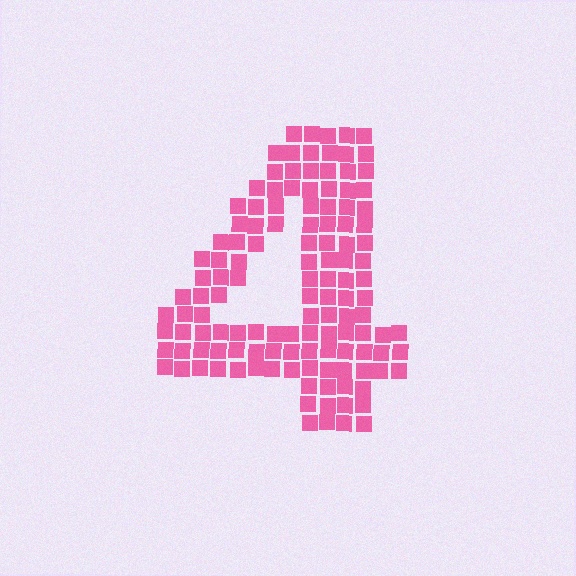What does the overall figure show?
The overall figure shows the digit 4.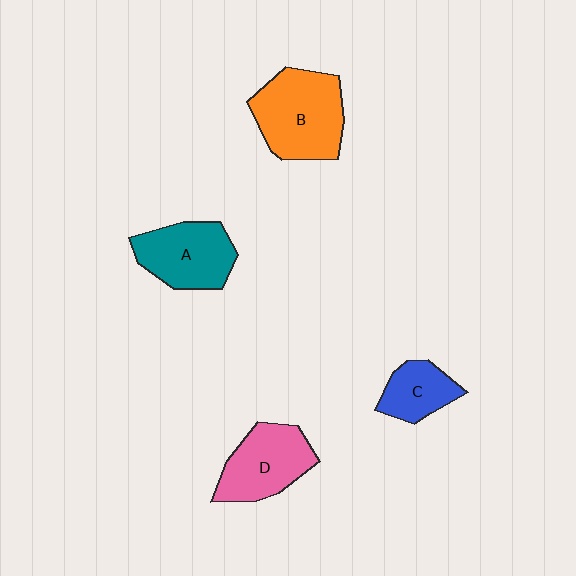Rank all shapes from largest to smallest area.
From largest to smallest: B (orange), A (teal), D (pink), C (blue).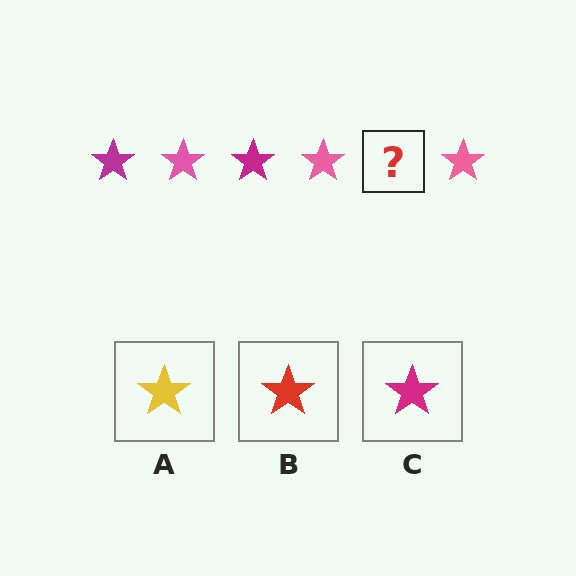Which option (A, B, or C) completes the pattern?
C.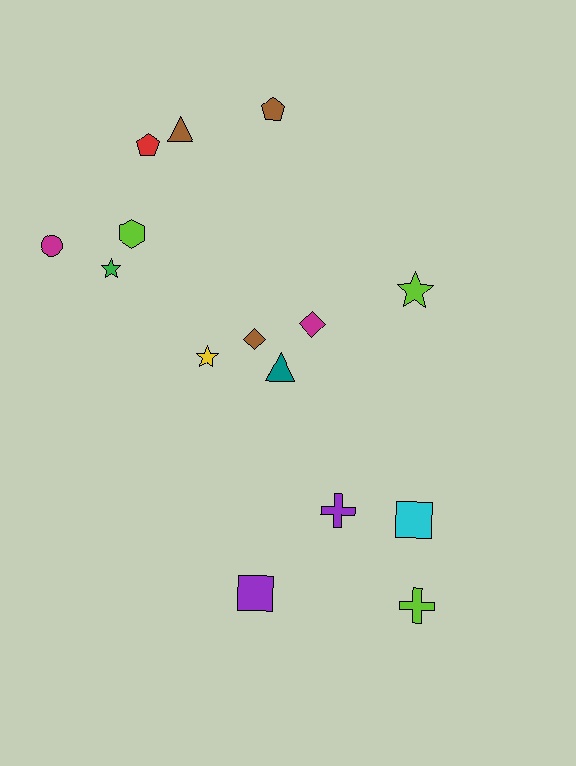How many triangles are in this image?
There are 2 triangles.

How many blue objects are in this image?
There are no blue objects.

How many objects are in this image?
There are 15 objects.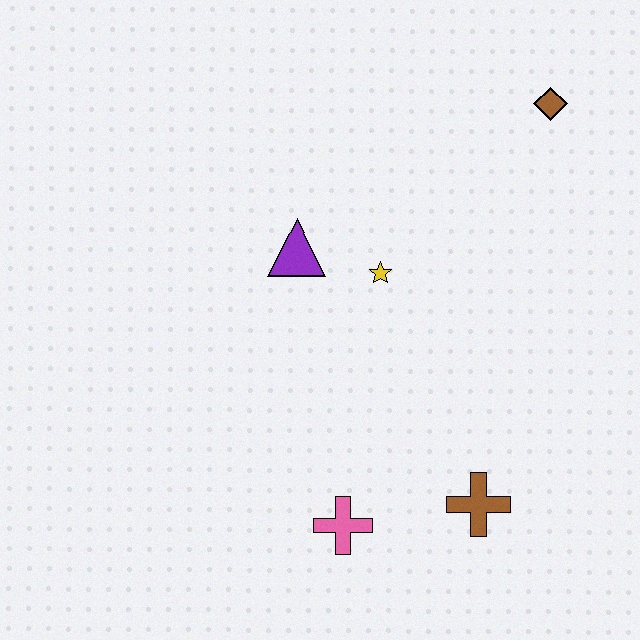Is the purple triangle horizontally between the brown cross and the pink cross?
No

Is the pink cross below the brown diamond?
Yes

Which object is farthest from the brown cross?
The brown diamond is farthest from the brown cross.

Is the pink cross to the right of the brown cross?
No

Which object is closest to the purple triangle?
The yellow star is closest to the purple triangle.